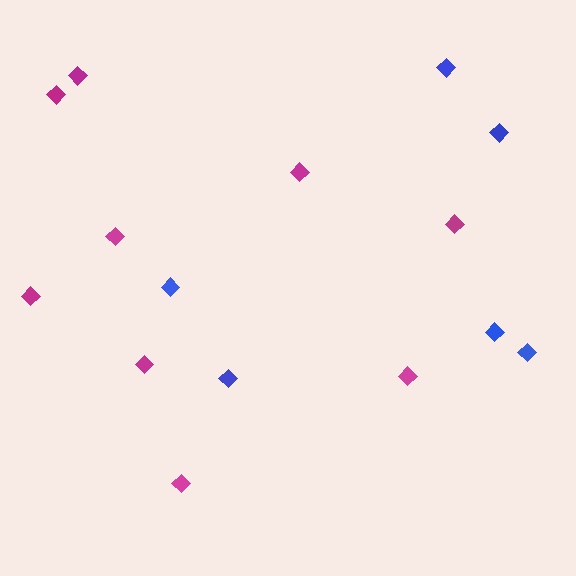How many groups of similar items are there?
There are 2 groups: one group of magenta diamonds (9) and one group of blue diamonds (6).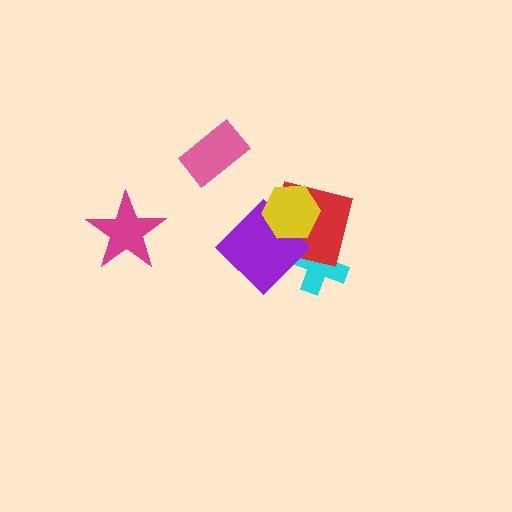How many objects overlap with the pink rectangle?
0 objects overlap with the pink rectangle.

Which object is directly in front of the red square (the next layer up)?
The purple diamond is directly in front of the red square.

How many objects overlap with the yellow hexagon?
2 objects overlap with the yellow hexagon.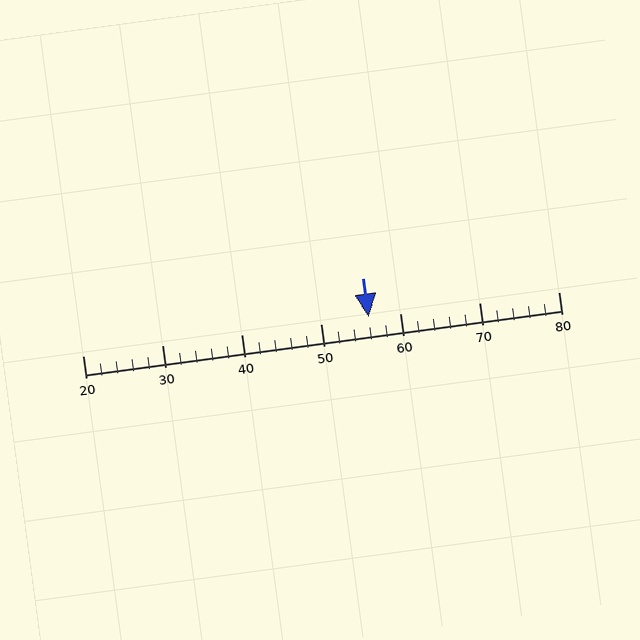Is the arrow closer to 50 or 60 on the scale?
The arrow is closer to 60.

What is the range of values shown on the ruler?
The ruler shows values from 20 to 80.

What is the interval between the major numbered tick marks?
The major tick marks are spaced 10 units apart.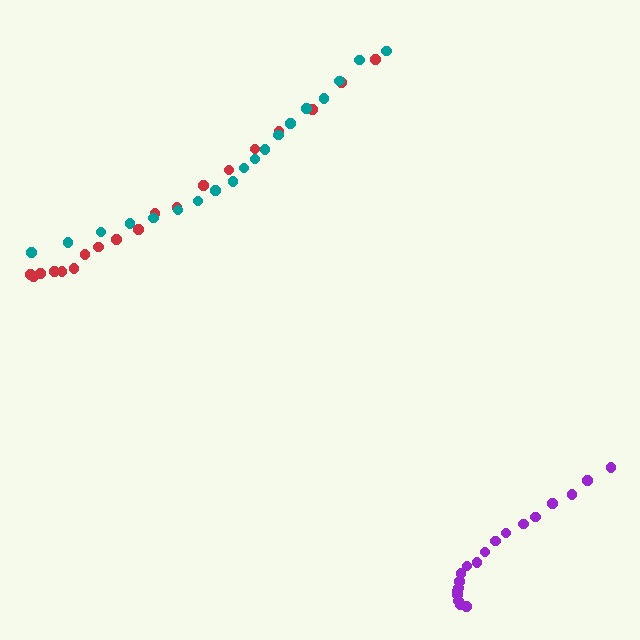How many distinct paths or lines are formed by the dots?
There are 3 distinct paths.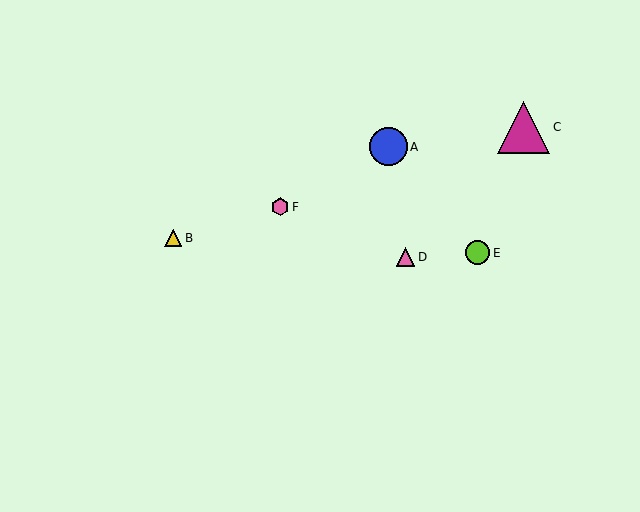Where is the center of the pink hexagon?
The center of the pink hexagon is at (280, 207).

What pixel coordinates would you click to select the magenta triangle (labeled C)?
Click at (524, 127) to select the magenta triangle C.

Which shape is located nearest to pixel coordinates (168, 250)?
The yellow triangle (labeled B) at (173, 238) is nearest to that location.